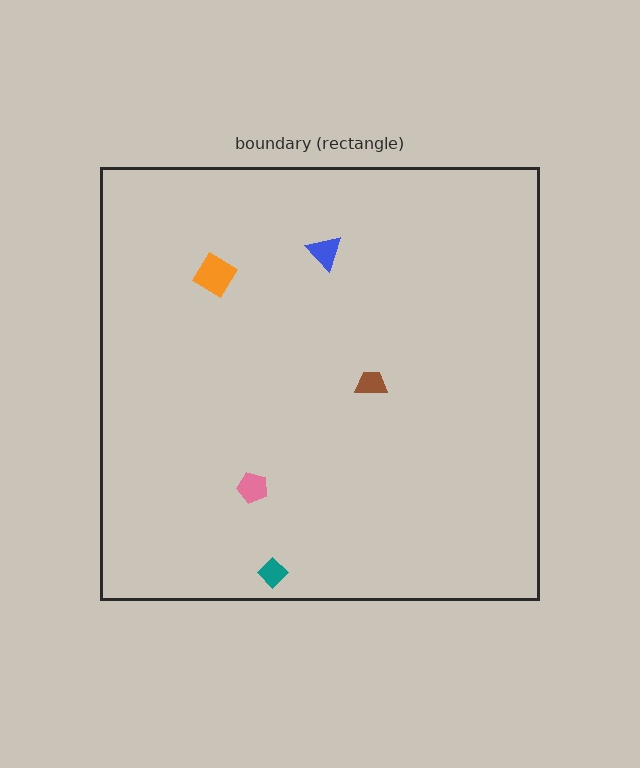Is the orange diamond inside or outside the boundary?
Inside.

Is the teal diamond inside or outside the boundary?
Inside.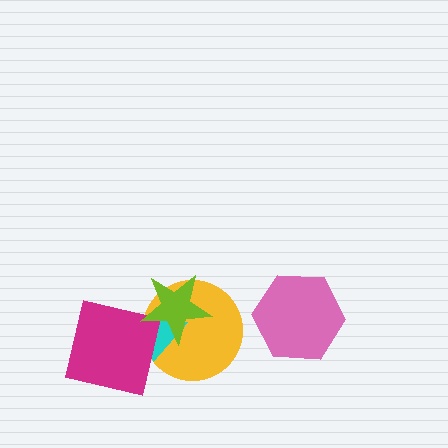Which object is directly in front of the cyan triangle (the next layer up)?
The magenta square is directly in front of the cyan triangle.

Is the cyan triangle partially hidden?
Yes, it is partially covered by another shape.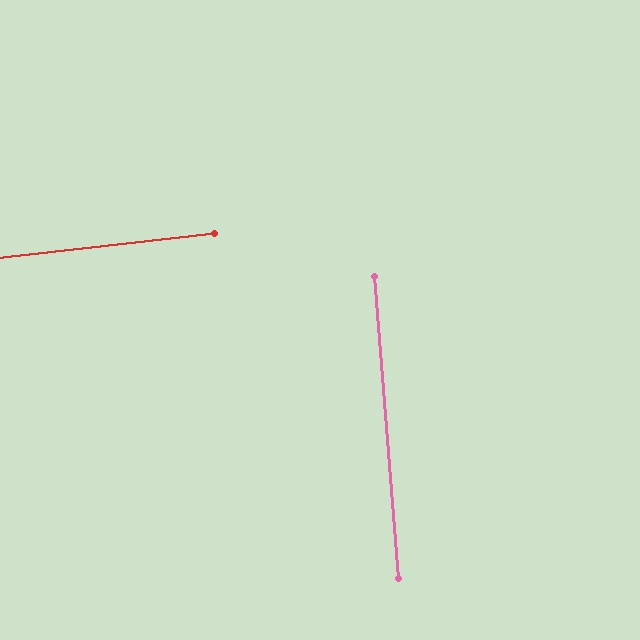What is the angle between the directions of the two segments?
Approximately 88 degrees.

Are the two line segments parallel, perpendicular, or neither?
Perpendicular — they meet at approximately 88°.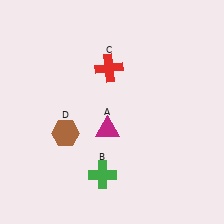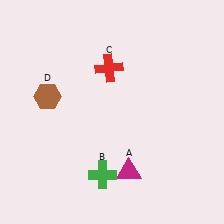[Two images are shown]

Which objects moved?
The objects that moved are: the magenta triangle (A), the brown hexagon (D).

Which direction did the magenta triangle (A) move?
The magenta triangle (A) moved down.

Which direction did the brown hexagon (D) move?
The brown hexagon (D) moved up.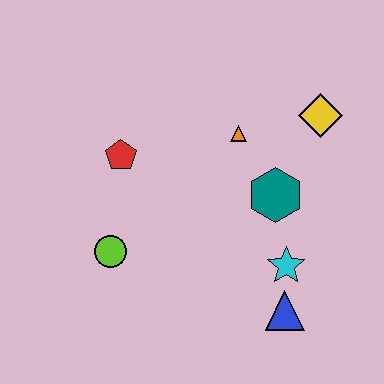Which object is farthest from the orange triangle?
The blue triangle is farthest from the orange triangle.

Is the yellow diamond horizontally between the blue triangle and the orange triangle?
No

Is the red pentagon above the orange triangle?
No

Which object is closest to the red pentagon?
The lime circle is closest to the red pentagon.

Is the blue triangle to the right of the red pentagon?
Yes